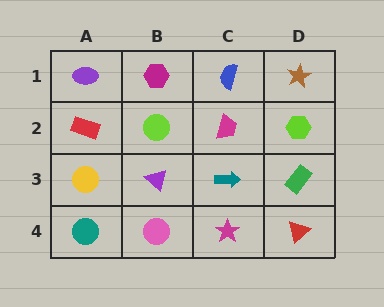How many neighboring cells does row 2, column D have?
3.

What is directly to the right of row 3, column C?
A green rectangle.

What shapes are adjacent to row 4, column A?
A yellow circle (row 3, column A), a pink circle (row 4, column B).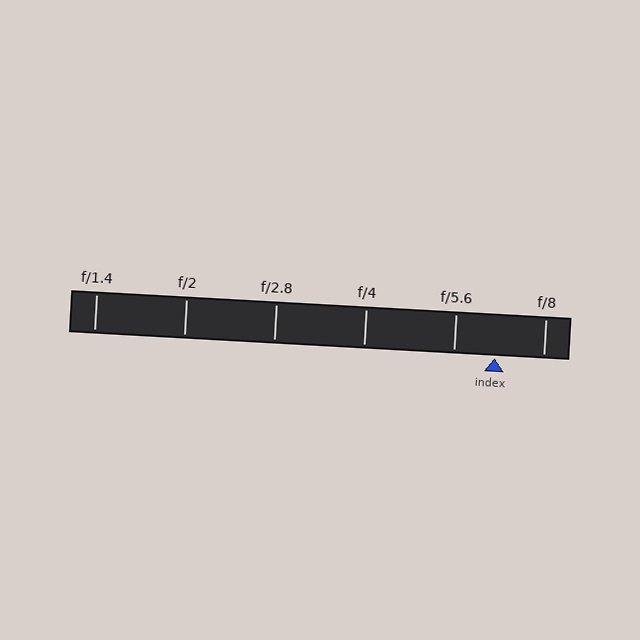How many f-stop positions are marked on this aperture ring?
There are 6 f-stop positions marked.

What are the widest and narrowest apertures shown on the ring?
The widest aperture shown is f/1.4 and the narrowest is f/8.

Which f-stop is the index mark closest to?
The index mark is closest to f/5.6.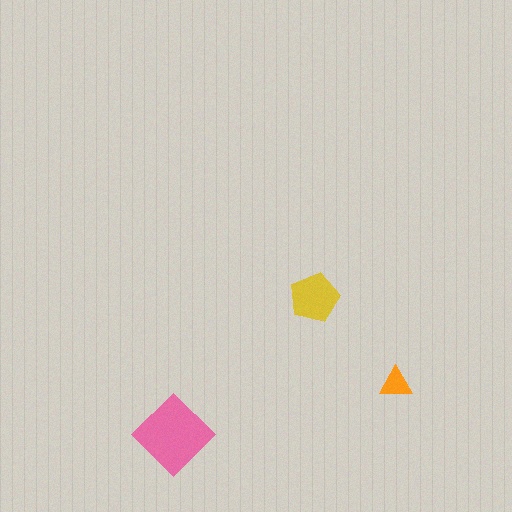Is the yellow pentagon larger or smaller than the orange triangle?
Larger.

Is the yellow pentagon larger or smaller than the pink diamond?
Smaller.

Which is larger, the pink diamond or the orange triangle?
The pink diamond.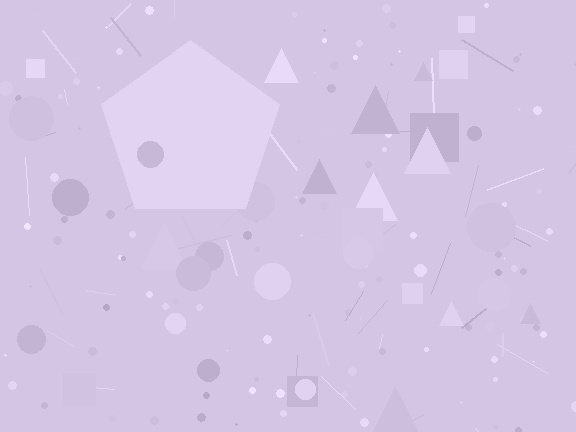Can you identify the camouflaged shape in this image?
The camouflaged shape is a pentagon.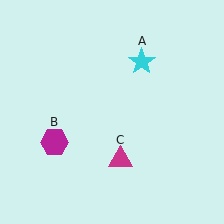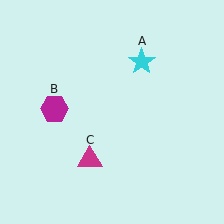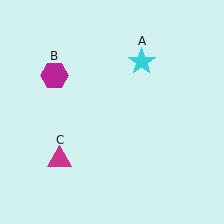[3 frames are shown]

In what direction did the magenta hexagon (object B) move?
The magenta hexagon (object B) moved up.